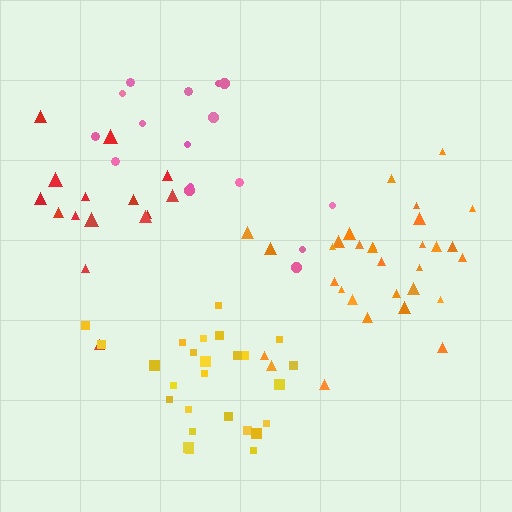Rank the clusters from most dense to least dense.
yellow, orange, red, pink.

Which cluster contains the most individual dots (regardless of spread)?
Orange (31).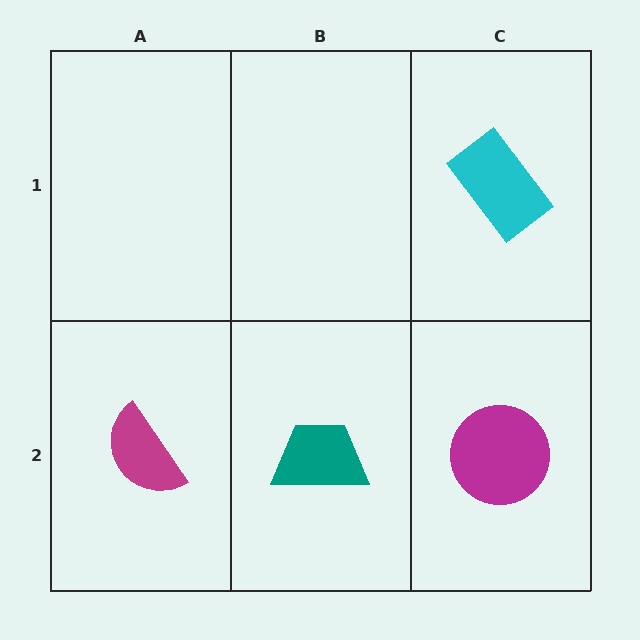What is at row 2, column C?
A magenta circle.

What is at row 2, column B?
A teal trapezoid.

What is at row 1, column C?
A cyan rectangle.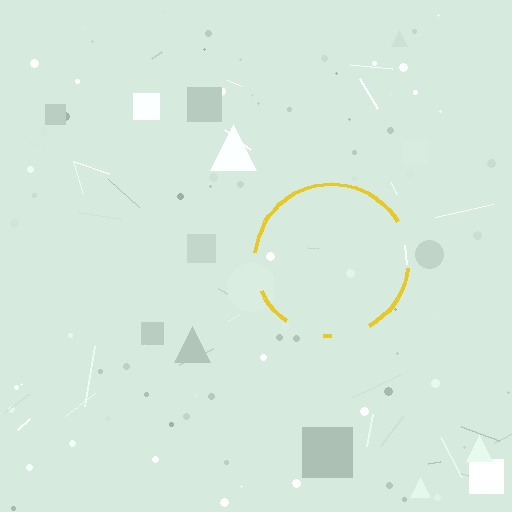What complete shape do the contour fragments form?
The contour fragments form a circle.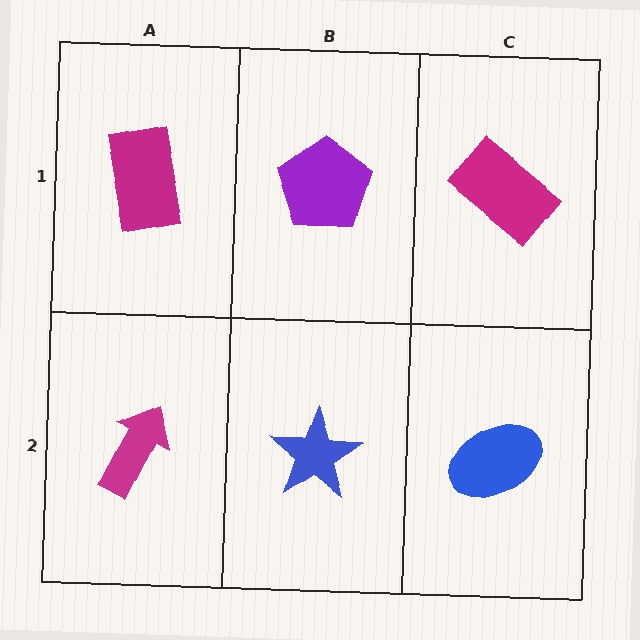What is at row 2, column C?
A blue ellipse.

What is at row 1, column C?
A magenta rectangle.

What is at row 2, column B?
A blue star.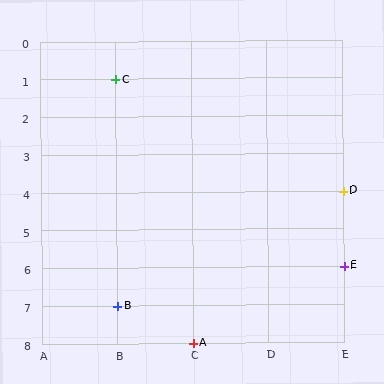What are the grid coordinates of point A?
Point A is at grid coordinates (C, 8).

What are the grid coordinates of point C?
Point C is at grid coordinates (B, 1).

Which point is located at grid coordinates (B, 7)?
Point B is at (B, 7).